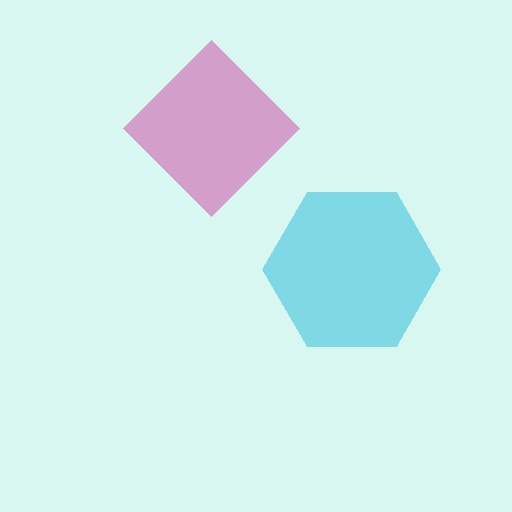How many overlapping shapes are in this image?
There are 2 overlapping shapes in the image.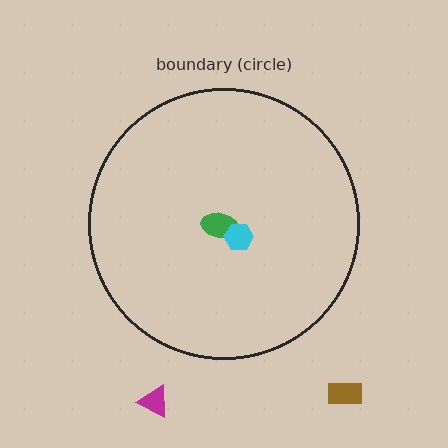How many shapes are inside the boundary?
2 inside, 2 outside.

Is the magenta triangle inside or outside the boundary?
Outside.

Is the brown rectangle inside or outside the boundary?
Outside.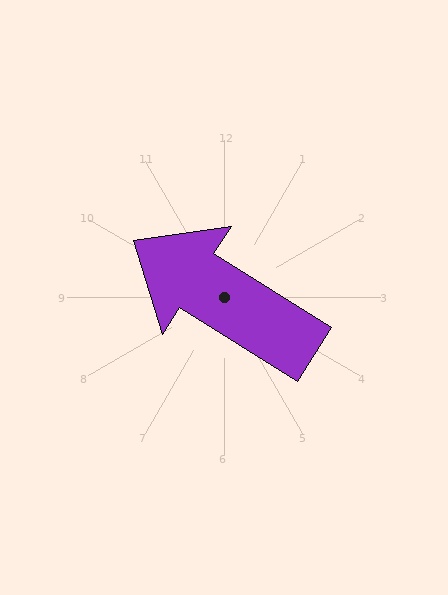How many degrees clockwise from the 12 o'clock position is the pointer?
Approximately 302 degrees.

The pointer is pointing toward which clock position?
Roughly 10 o'clock.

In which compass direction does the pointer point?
Northwest.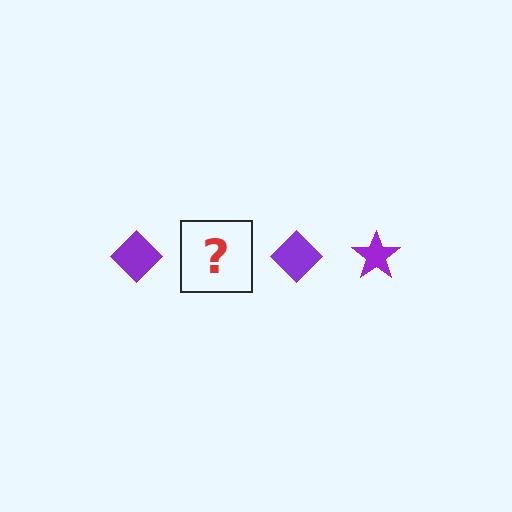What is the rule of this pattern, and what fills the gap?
The rule is that the pattern cycles through diamond, star shapes in purple. The gap should be filled with a purple star.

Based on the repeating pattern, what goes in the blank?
The blank should be a purple star.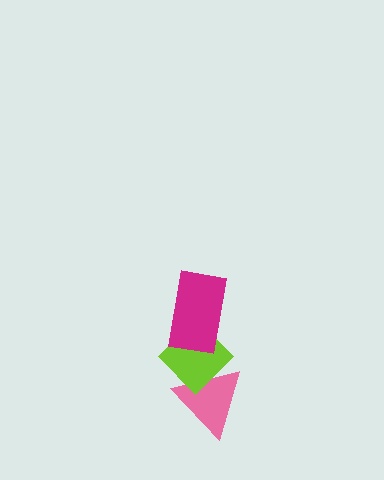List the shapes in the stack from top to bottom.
From top to bottom: the magenta rectangle, the lime diamond, the pink triangle.